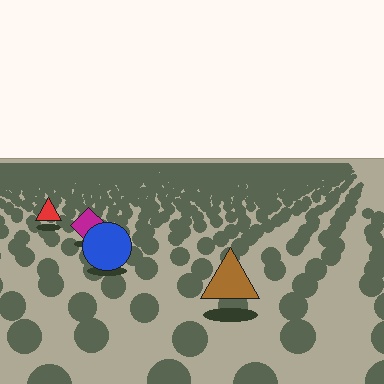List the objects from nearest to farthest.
From nearest to farthest: the brown triangle, the blue circle, the magenta diamond, the red triangle.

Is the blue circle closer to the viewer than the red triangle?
Yes. The blue circle is closer — you can tell from the texture gradient: the ground texture is coarser near it.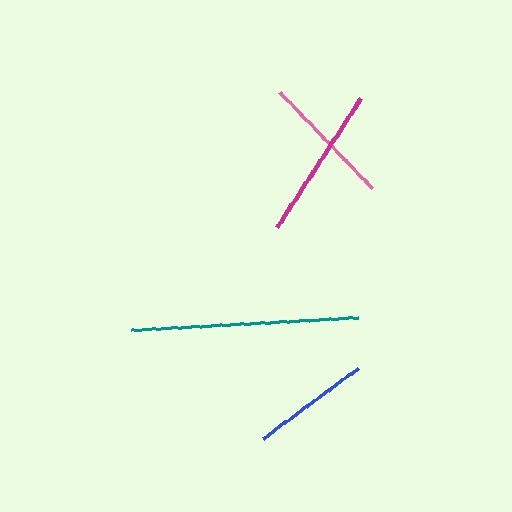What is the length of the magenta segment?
The magenta segment is approximately 154 pixels long.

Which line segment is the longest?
The teal line is the longest at approximately 227 pixels.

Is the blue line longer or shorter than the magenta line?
The magenta line is longer than the blue line.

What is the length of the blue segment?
The blue segment is approximately 120 pixels long.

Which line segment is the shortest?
The blue line is the shortest at approximately 120 pixels.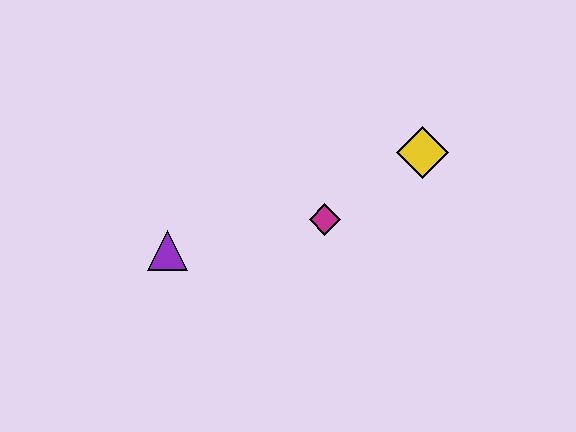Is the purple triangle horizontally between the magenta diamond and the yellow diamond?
No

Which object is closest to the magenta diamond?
The yellow diamond is closest to the magenta diamond.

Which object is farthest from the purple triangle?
The yellow diamond is farthest from the purple triangle.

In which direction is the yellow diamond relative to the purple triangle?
The yellow diamond is to the right of the purple triangle.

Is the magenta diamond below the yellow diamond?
Yes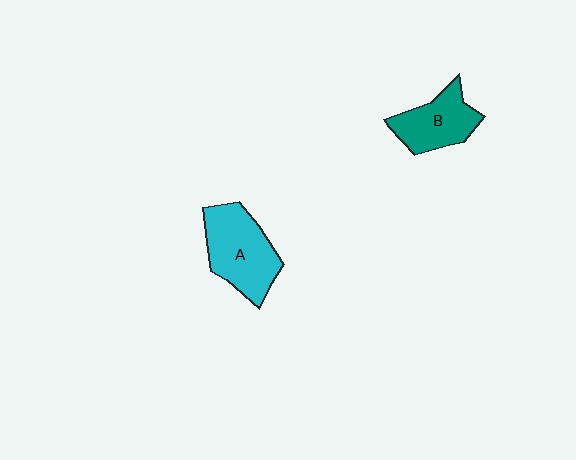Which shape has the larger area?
Shape A (cyan).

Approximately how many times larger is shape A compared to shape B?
Approximately 1.3 times.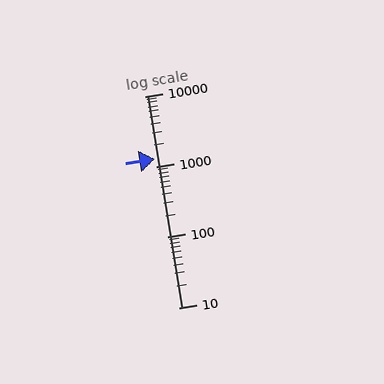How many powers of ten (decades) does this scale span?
The scale spans 3 decades, from 10 to 10000.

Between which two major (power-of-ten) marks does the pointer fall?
The pointer is between 1000 and 10000.